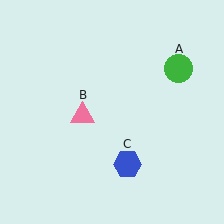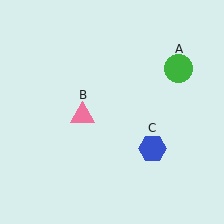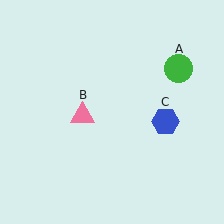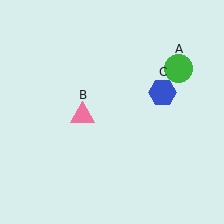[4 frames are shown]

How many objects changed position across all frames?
1 object changed position: blue hexagon (object C).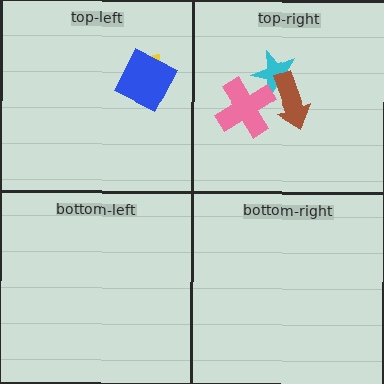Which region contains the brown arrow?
The top-right region.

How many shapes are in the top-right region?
3.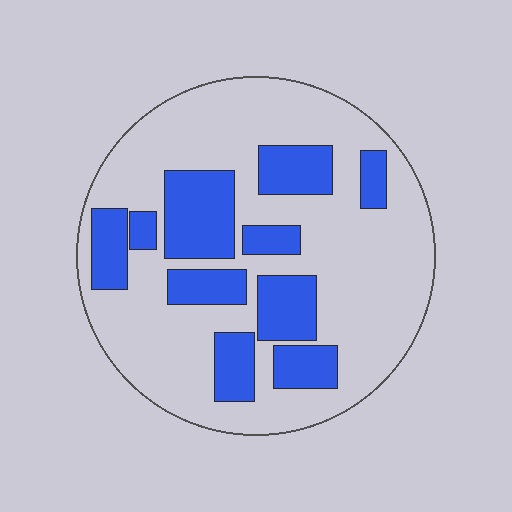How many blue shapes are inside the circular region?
10.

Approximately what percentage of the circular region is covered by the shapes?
Approximately 30%.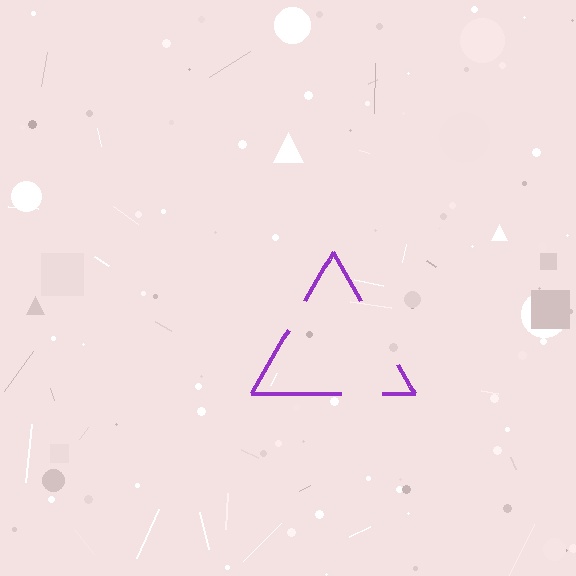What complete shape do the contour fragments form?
The contour fragments form a triangle.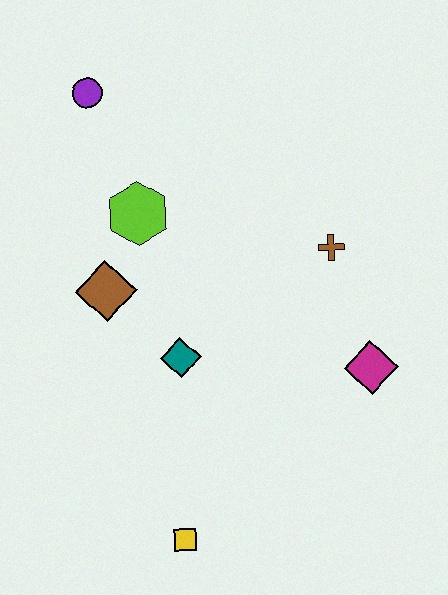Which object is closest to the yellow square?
The teal diamond is closest to the yellow square.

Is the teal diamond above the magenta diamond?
Yes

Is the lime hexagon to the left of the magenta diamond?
Yes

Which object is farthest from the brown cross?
The yellow square is farthest from the brown cross.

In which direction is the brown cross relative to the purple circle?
The brown cross is to the right of the purple circle.